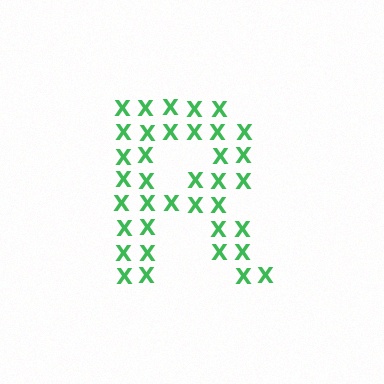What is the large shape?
The large shape is the letter R.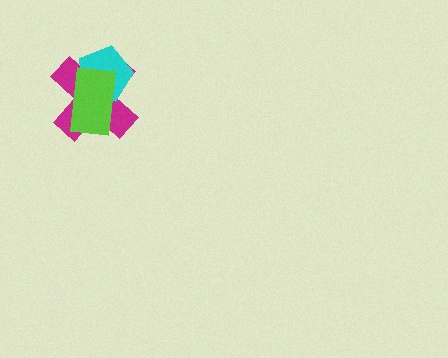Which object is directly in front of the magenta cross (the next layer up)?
The cyan pentagon is directly in front of the magenta cross.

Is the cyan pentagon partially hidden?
Yes, it is partially covered by another shape.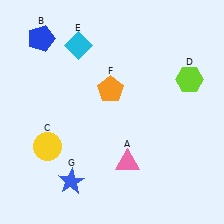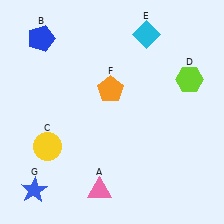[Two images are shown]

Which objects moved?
The objects that moved are: the pink triangle (A), the cyan diamond (E), the blue star (G).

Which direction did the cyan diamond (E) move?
The cyan diamond (E) moved right.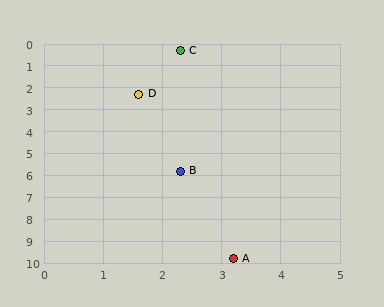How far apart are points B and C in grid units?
Points B and C are about 5.5 grid units apart.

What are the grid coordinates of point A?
Point A is at approximately (3.2, 9.8).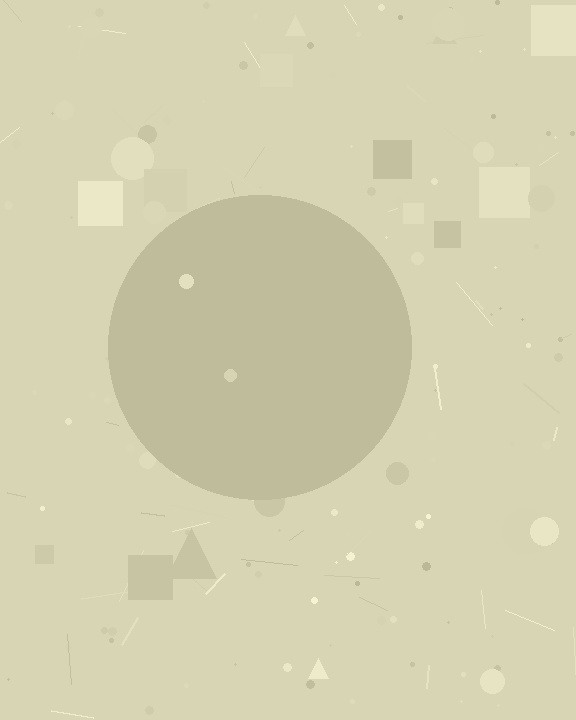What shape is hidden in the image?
A circle is hidden in the image.